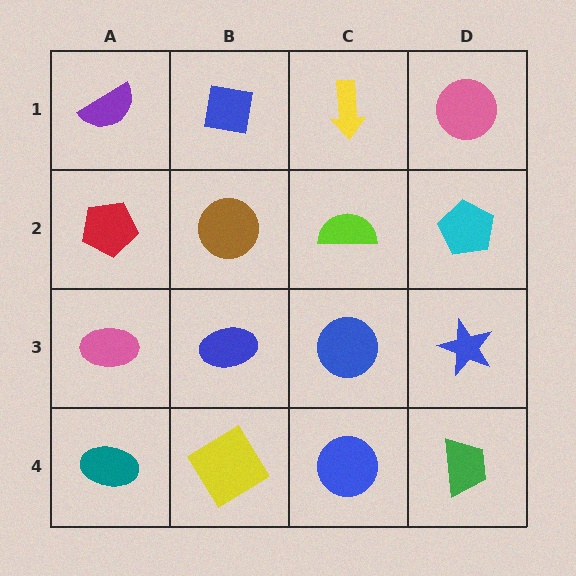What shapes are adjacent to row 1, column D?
A cyan pentagon (row 2, column D), a yellow arrow (row 1, column C).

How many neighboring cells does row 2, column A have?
3.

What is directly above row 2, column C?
A yellow arrow.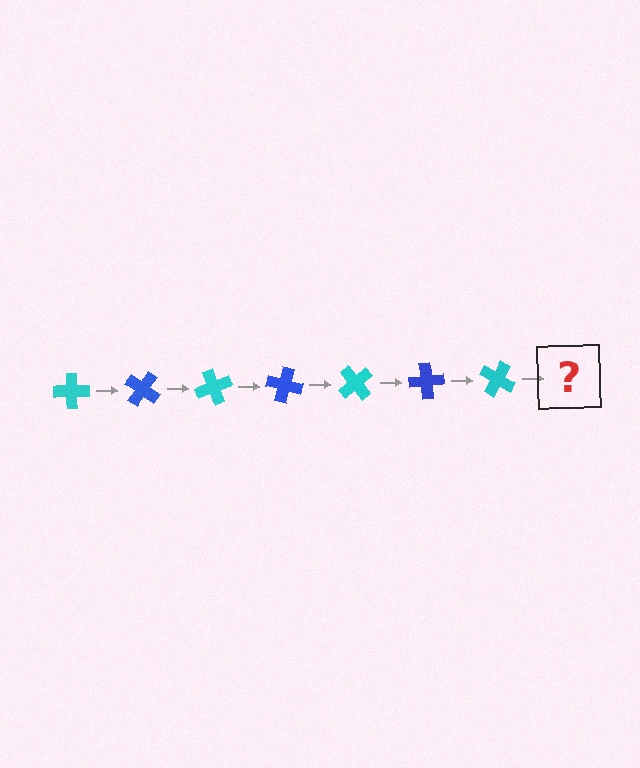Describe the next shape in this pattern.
It should be a blue cross, rotated 245 degrees from the start.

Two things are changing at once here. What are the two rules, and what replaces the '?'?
The two rules are that it rotates 35 degrees each step and the color cycles through cyan and blue. The '?' should be a blue cross, rotated 245 degrees from the start.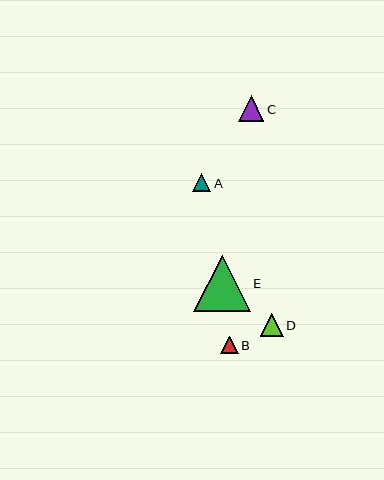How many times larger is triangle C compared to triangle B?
Triangle C is approximately 1.5 times the size of triangle B.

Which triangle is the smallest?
Triangle B is the smallest with a size of approximately 17 pixels.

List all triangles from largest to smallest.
From largest to smallest: E, C, D, A, B.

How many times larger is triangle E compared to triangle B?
Triangle E is approximately 3.2 times the size of triangle B.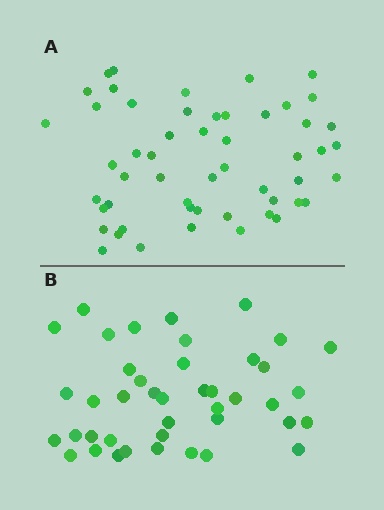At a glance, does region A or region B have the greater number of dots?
Region A (the top region) has more dots.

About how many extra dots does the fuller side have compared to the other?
Region A has roughly 12 or so more dots than region B.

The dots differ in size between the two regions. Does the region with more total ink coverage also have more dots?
No. Region B has more total ink coverage because its dots are larger, but region A actually contains more individual dots. Total area can be misleading — the number of items is what matters here.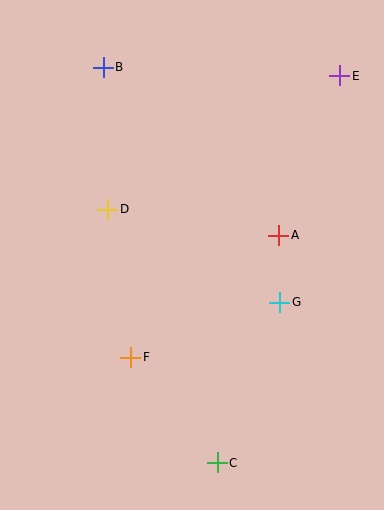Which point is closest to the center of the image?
Point A at (279, 235) is closest to the center.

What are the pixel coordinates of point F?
Point F is at (131, 357).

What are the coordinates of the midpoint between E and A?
The midpoint between E and A is at (309, 156).